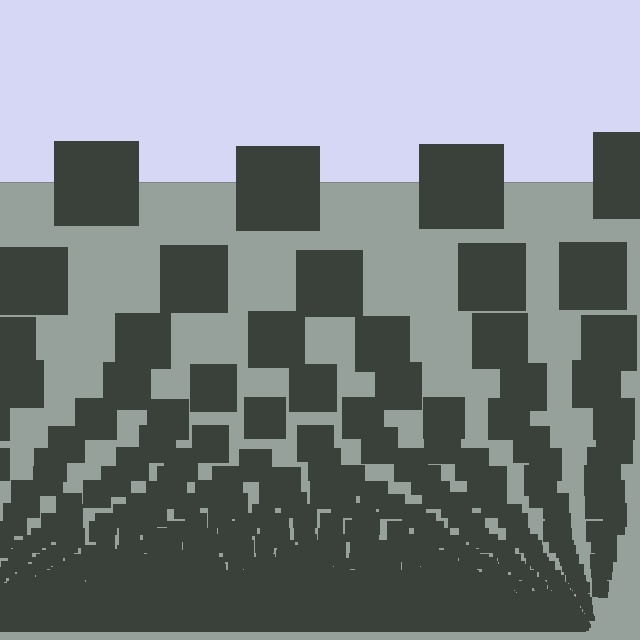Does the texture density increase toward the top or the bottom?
Density increases toward the bottom.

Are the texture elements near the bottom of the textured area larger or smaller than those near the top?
Smaller. The gradient is inverted — elements near the bottom are smaller and denser.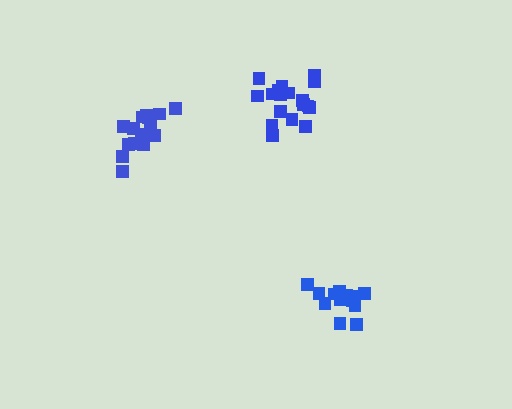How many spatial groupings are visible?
There are 3 spatial groupings.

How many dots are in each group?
Group 1: 18 dots, Group 2: 19 dots, Group 3: 14 dots (51 total).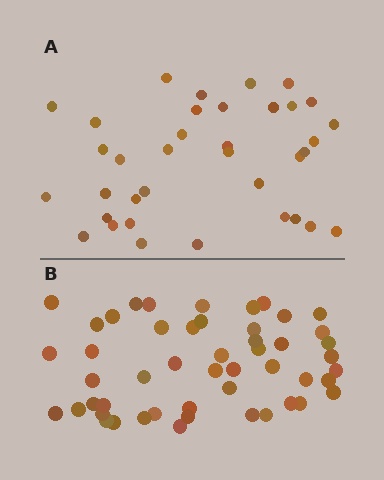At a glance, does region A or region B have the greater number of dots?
Region B (the bottom region) has more dots.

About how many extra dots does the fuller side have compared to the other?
Region B has approximately 15 more dots than region A.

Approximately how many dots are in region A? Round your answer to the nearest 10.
About 40 dots. (The exact count is 36, which rounds to 40.)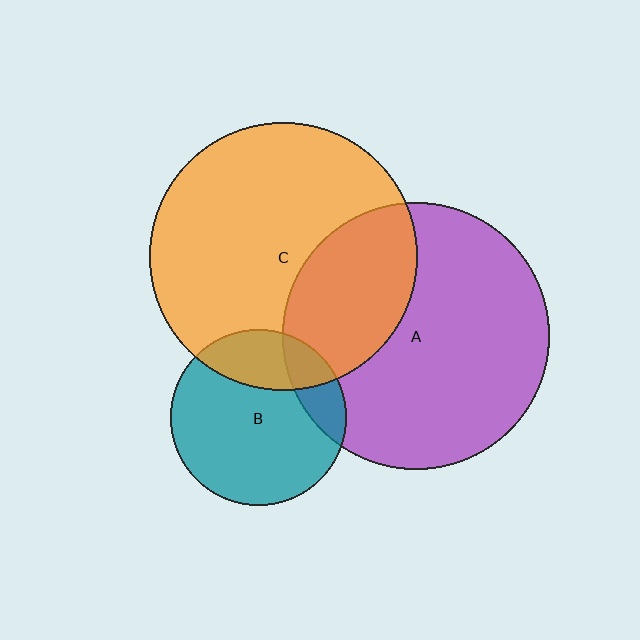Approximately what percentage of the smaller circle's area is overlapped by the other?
Approximately 30%.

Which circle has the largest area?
Circle C (orange).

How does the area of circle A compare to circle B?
Approximately 2.3 times.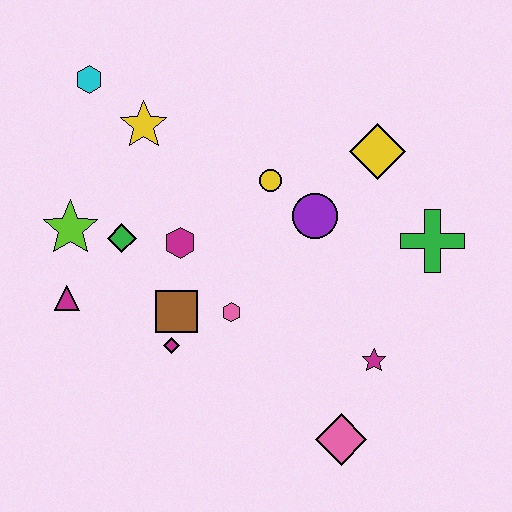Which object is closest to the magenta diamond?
The brown square is closest to the magenta diamond.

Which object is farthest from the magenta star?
The cyan hexagon is farthest from the magenta star.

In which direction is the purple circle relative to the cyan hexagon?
The purple circle is to the right of the cyan hexagon.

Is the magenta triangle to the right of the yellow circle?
No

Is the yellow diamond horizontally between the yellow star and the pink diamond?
No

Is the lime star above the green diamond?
Yes